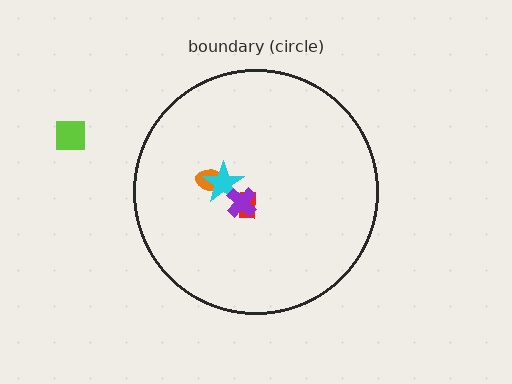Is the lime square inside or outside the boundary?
Outside.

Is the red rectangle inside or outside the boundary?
Inside.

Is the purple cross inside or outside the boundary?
Inside.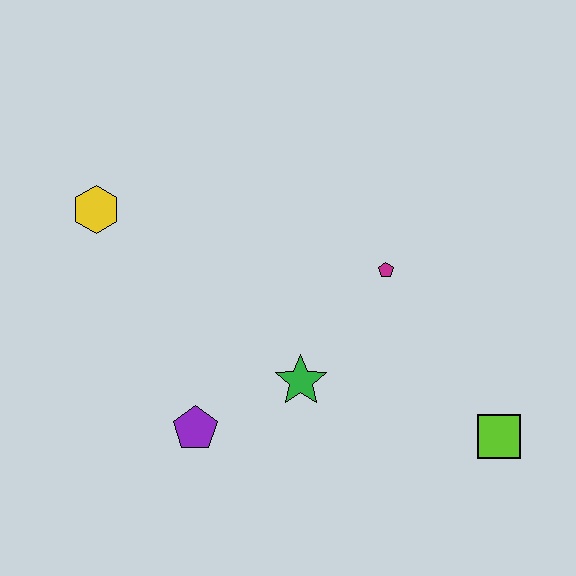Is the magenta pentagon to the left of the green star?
No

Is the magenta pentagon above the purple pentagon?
Yes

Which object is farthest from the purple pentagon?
The lime square is farthest from the purple pentagon.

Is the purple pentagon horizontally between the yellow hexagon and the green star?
Yes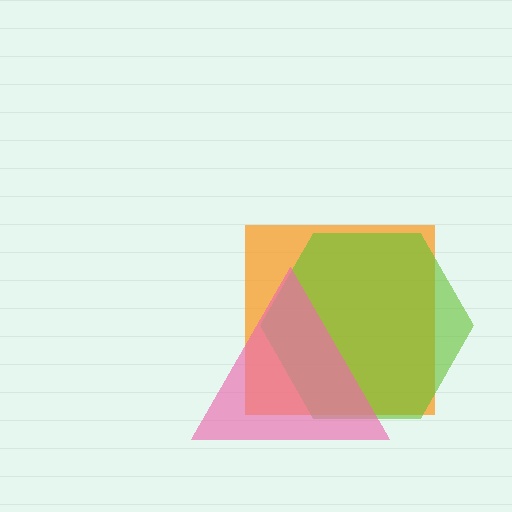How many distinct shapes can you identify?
There are 3 distinct shapes: an orange square, a lime hexagon, a pink triangle.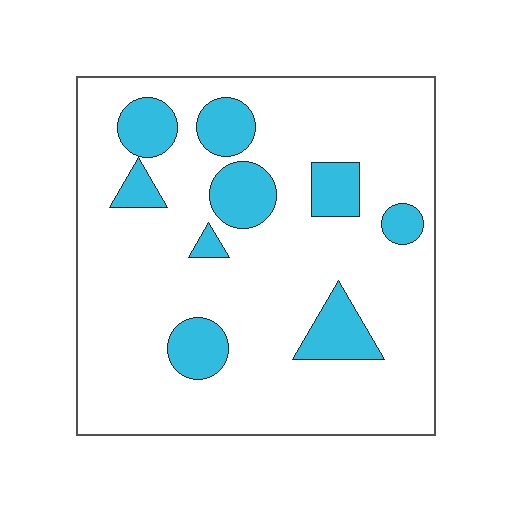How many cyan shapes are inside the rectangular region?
9.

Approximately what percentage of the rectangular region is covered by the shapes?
Approximately 15%.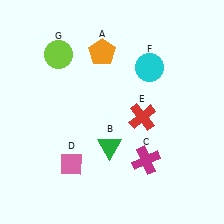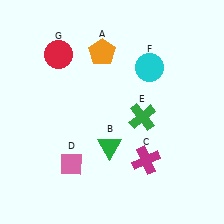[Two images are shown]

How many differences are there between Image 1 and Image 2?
There are 2 differences between the two images.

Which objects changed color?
E changed from red to green. G changed from lime to red.